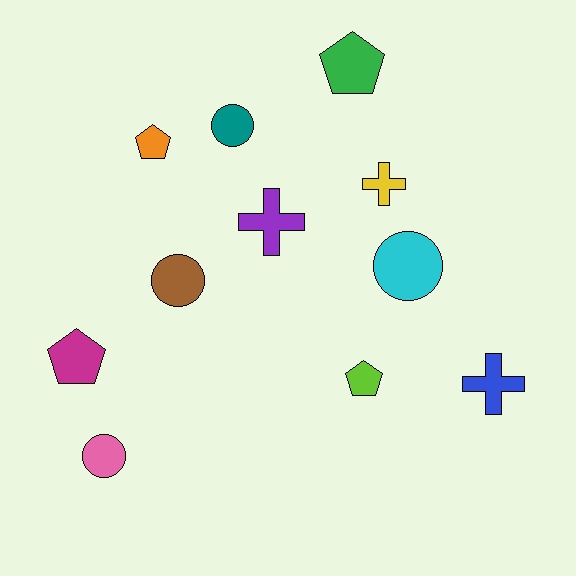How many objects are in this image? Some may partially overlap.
There are 11 objects.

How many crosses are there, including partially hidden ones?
There are 3 crosses.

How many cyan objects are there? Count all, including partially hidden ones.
There is 1 cyan object.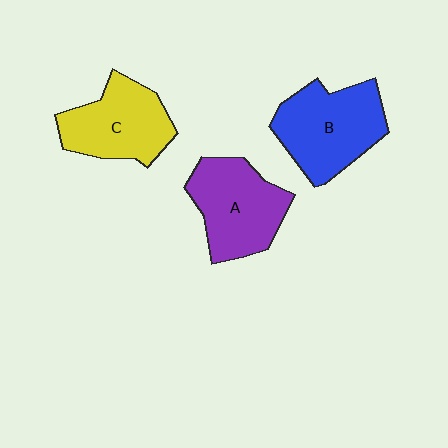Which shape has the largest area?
Shape B (blue).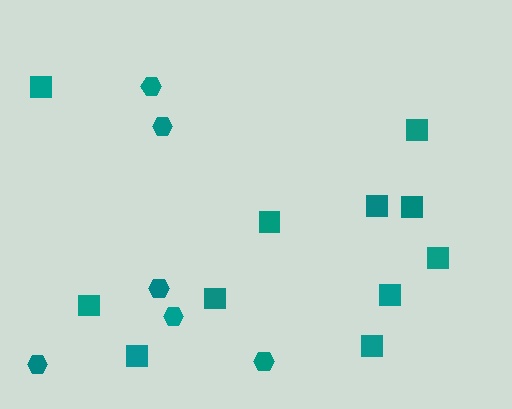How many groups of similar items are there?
There are 2 groups: one group of squares (11) and one group of hexagons (6).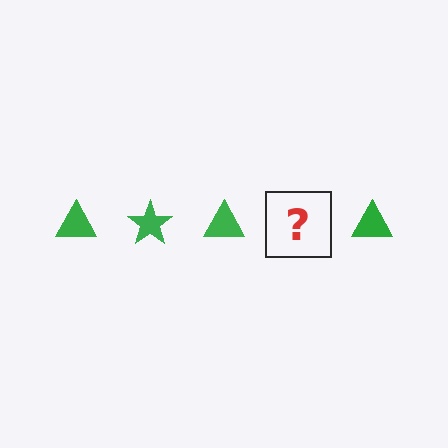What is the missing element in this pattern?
The missing element is a green star.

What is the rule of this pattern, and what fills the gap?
The rule is that the pattern cycles through triangle, star shapes in green. The gap should be filled with a green star.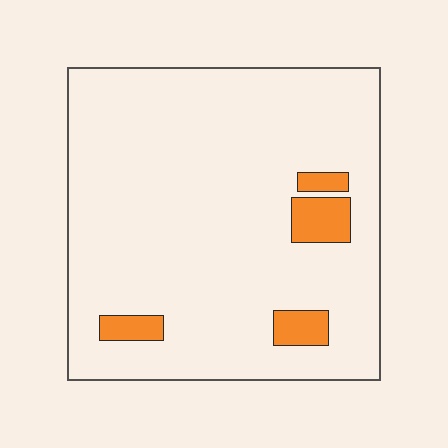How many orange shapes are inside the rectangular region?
4.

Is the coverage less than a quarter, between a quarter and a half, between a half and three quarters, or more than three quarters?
Less than a quarter.